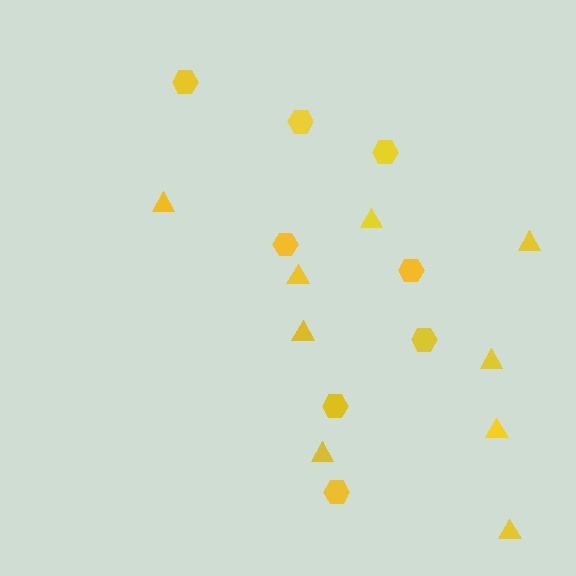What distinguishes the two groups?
There are 2 groups: one group of hexagons (8) and one group of triangles (9).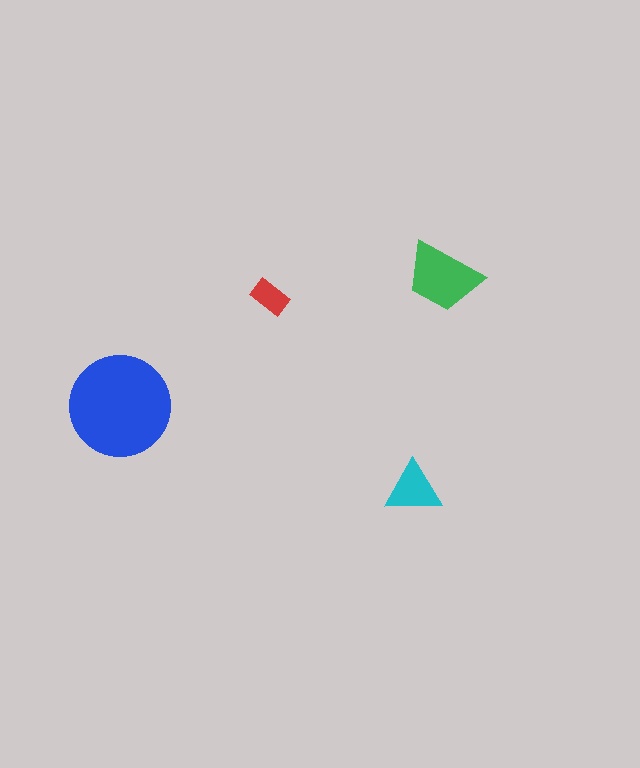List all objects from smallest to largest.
The red rectangle, the cyan triangle, the green trapezoid, the blue circle.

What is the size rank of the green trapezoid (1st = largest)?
2nd.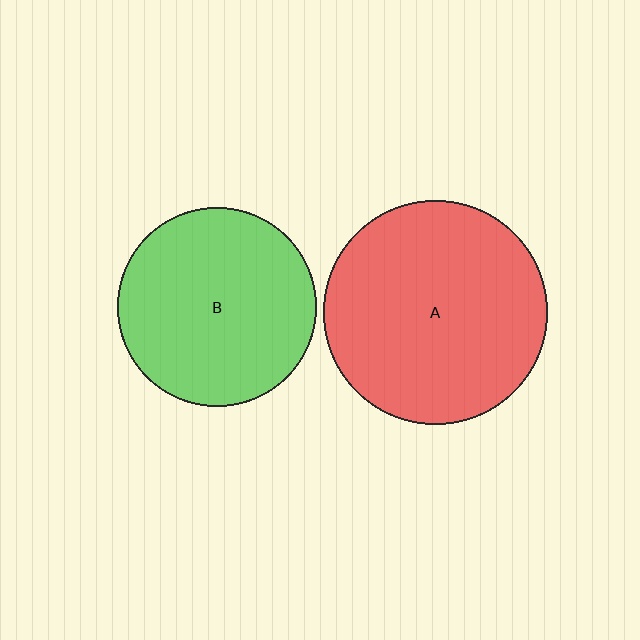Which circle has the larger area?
Circle A (red).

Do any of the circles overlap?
No, none of the circles overlap.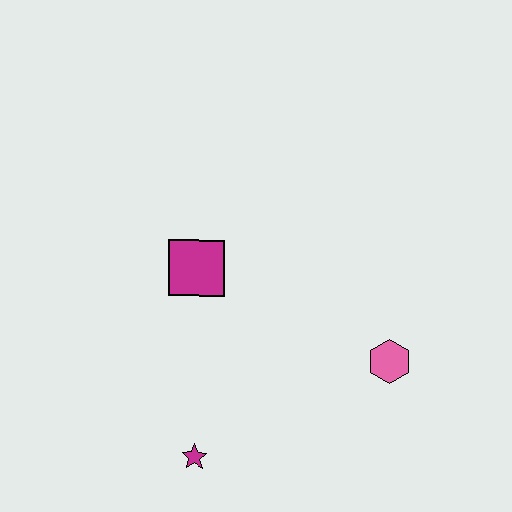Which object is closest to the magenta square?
The magenta star is closest to the magenta square.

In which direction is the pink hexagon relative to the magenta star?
The pink hexagon is to the right of the magenta star.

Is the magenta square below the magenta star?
No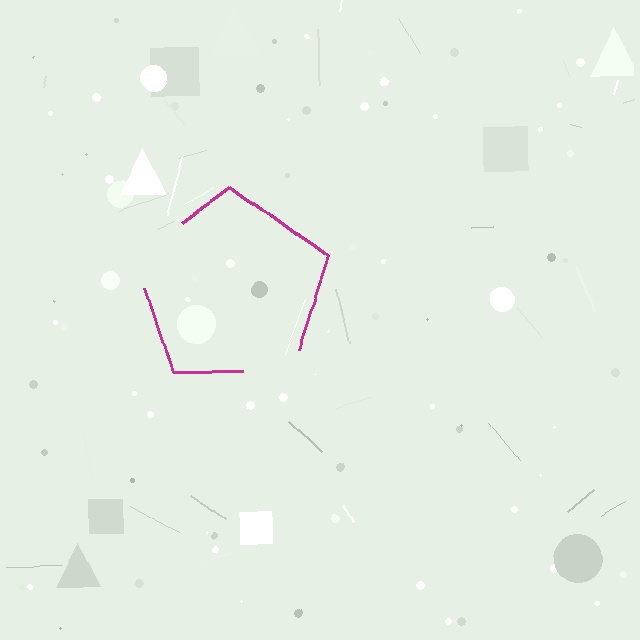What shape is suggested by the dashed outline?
The dashed outline suggests a pentagon.